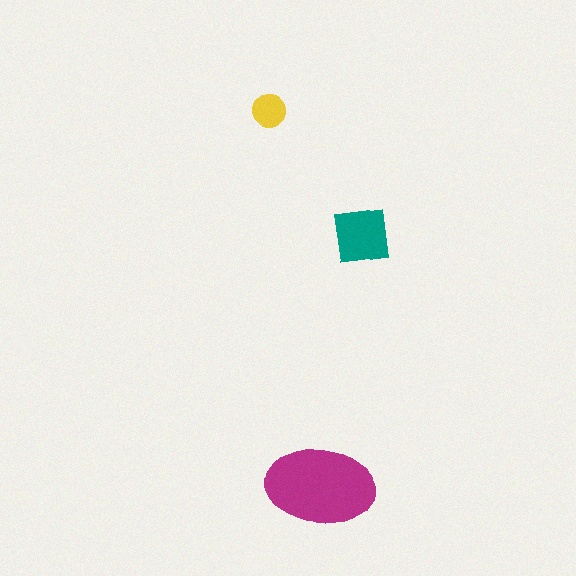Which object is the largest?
The magenta ellipse.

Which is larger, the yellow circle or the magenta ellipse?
The magenta ellipse.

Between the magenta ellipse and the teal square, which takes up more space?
The magenta ellipse.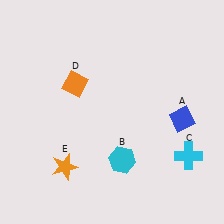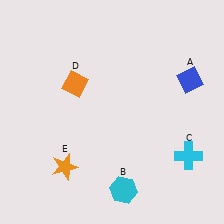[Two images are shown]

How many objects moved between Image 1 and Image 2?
2 objects moved between the two images.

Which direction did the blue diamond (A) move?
The blue diamond (A) moved up.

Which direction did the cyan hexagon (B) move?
The cyan hexagon (B) moved down.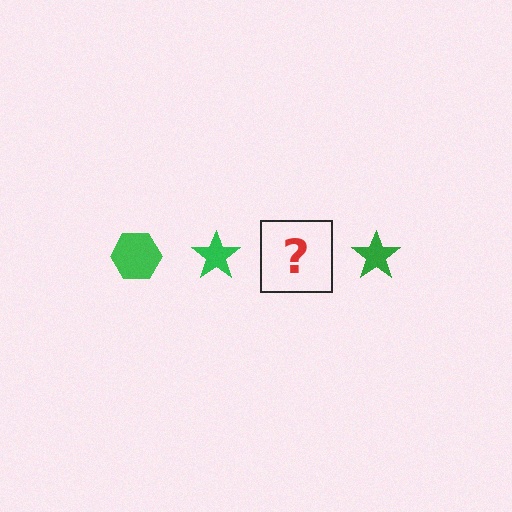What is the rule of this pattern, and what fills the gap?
The rule is that the pattern cycles through hexagon, star shapes in green. The gap should be filled with a green hexagon.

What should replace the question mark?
The question mark should be replaced with a green hexagon.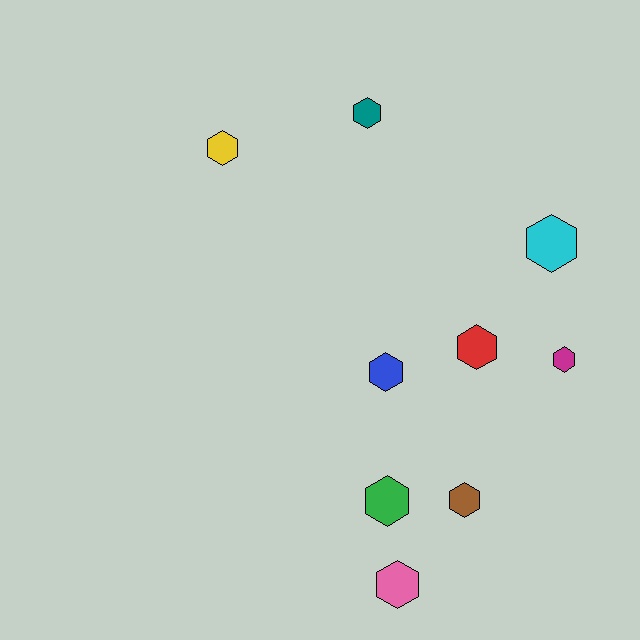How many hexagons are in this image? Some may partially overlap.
There are 9 hexagons.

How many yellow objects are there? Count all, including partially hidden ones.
There is 1 yellow object.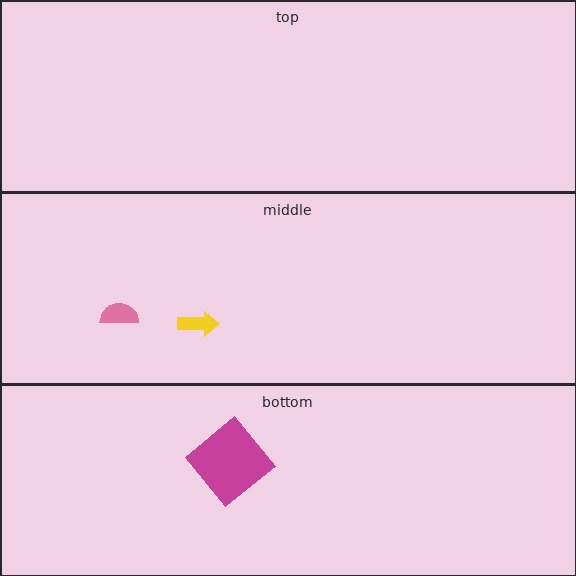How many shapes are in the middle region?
2.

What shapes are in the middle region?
The pink semicircle, the yellow arrow.